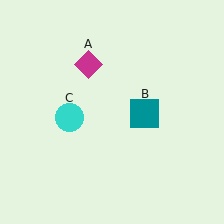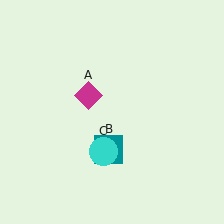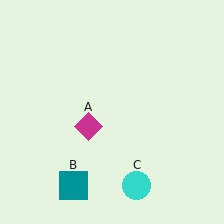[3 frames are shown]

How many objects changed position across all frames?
3 objects changed position: magenta diamond (object A), teal square (object B), cyan circle (object C).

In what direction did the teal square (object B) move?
The teal square (object B) moved down and to the left.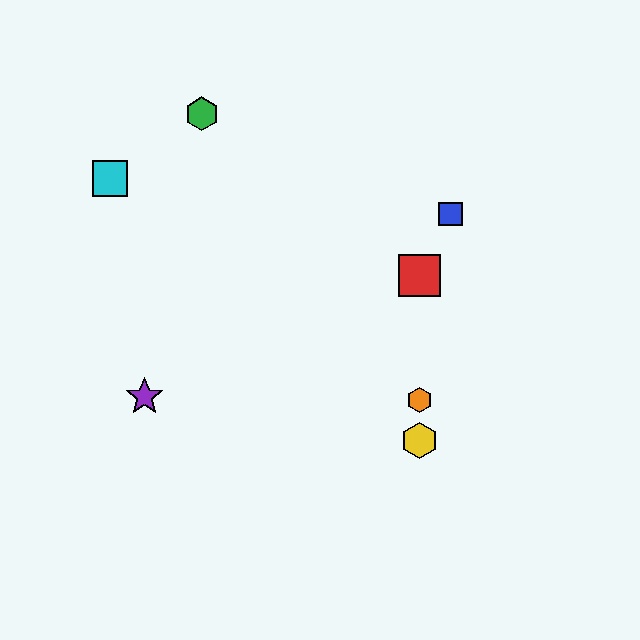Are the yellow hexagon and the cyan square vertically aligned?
No, the yellow hexagon is at x≈420 and the cyan square is at x≈110.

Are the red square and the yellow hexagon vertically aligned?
Yes, both are at x≈420.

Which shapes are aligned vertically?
The red square, the yellow hexagon, the orange hexagon are aligned vertically.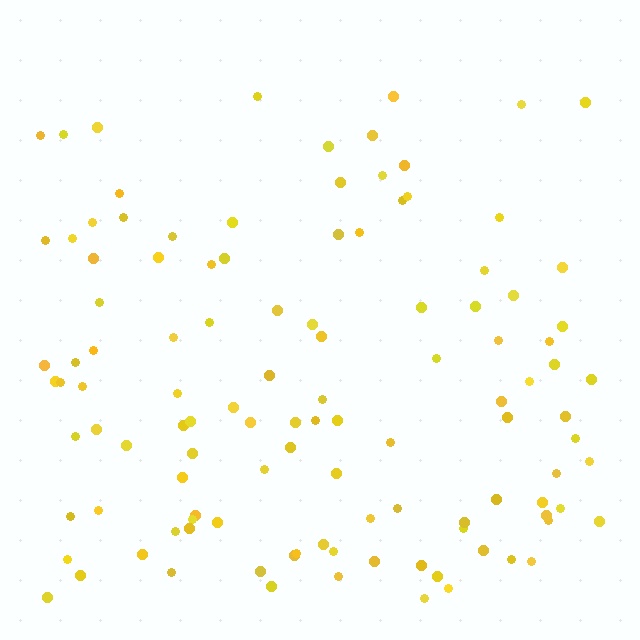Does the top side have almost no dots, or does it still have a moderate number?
Still a moderate number, just noticeably fewer than the bottom.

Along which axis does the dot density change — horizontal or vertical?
Vertical.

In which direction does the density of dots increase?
From top to bottom, with the bottom side densest.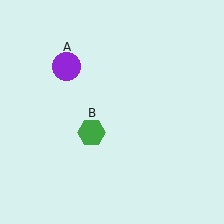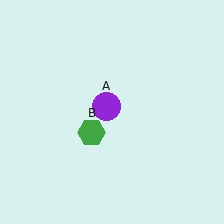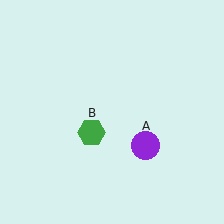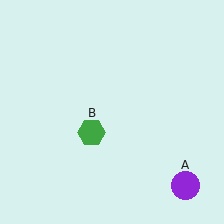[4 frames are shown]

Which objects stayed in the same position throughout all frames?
Green hexagon (object B) remained stationary.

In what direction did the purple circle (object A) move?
The purple circle (object A) moved down and to the right.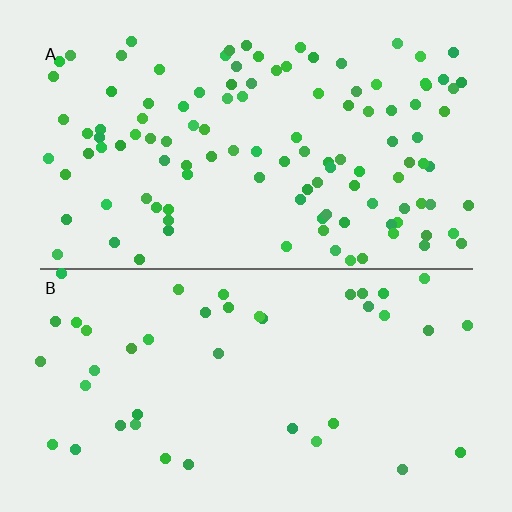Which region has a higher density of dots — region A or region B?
A (the top).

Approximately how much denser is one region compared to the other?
Approximately 2.7× — region A over region B.